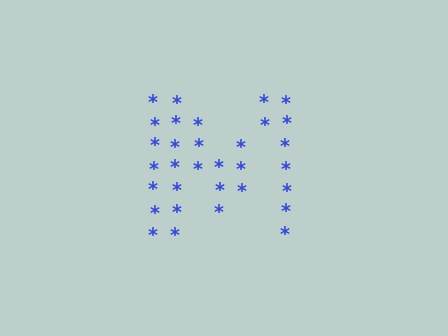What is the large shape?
The large shape is the letter M.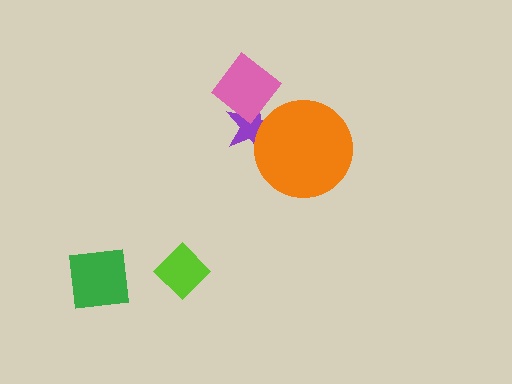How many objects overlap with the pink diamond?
1 object overlaps with the pink diamond.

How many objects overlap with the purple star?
2 objects overlap with the purple star.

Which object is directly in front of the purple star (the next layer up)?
The orange circle is directly in front of the purple star.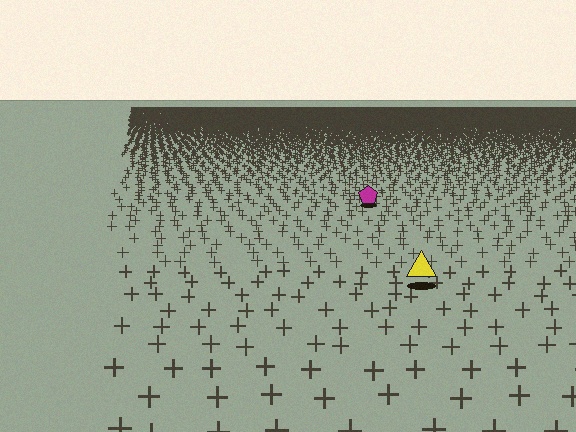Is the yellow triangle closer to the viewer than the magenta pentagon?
Yes. The yellow triangle is closer — you can tell from the texture gradient: the ground texture is coarser near it.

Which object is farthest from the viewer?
The magenta pentagon is farthest from the viewer. It appears smaller and the ground texture around it is denser.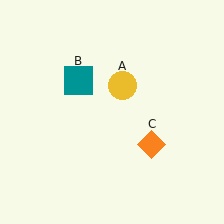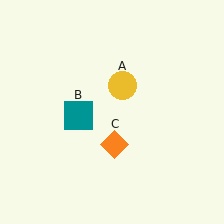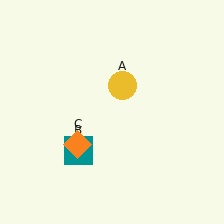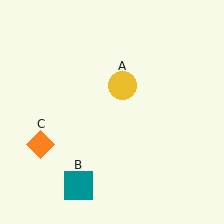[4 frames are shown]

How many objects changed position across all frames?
2 objects changed position: teal square (object B), orange diamond (object C).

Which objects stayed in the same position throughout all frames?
Yellow circle (object A) remained stationary.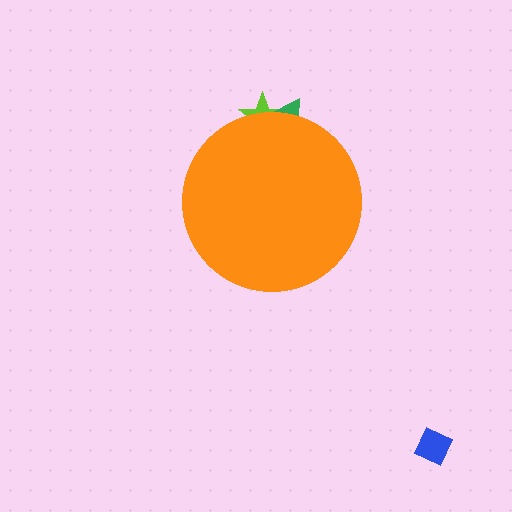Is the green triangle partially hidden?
Yes, the green triangle is partially hidden behind the orange circle.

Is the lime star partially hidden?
Yes, the lime star is partially hidden behind the orange circle.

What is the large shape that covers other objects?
An orange circle.